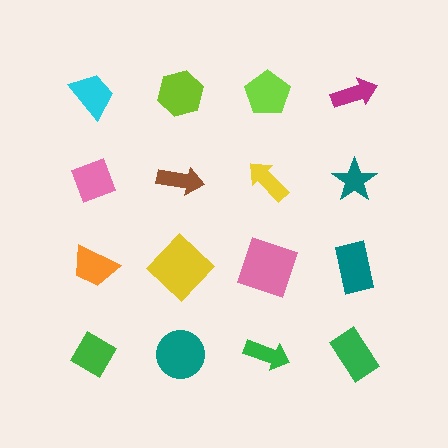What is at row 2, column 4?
A teal star.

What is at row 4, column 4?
A green rectangle.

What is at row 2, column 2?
A brown arrow.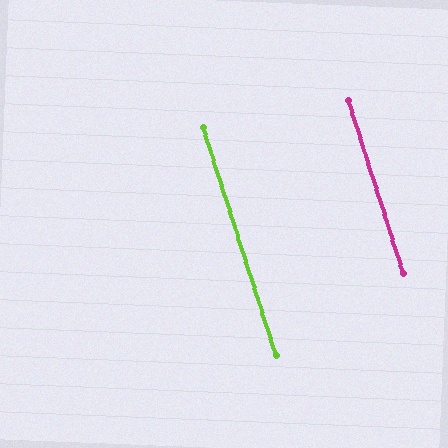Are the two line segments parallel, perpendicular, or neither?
Parallel — their directions differ by only 0.0°.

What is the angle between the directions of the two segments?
Approximately 0 degrees.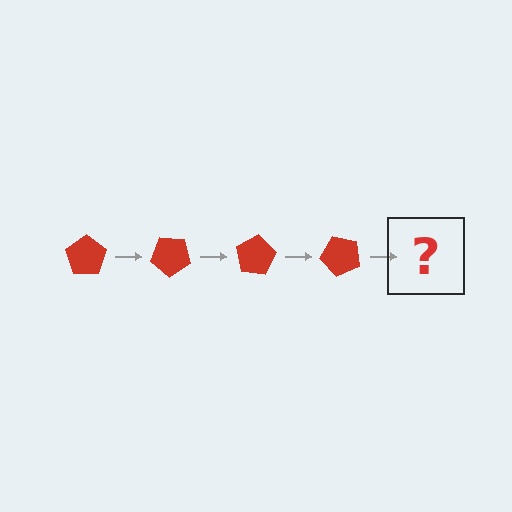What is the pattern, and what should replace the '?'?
The pattern is that the pentagon rotates 40 degrees each step. The '?' should be a red pentagon rotated 160 degrees.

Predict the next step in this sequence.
The next step is a red pentagon rotated 160 degrees.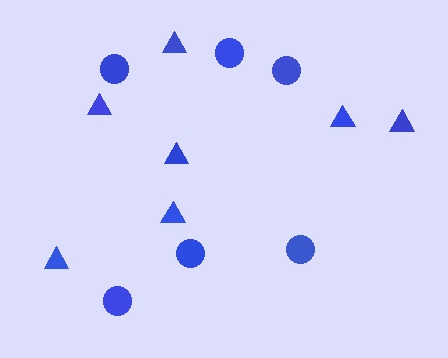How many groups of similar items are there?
There are 2 groups: one group of circles (6) and one group of triangles (7).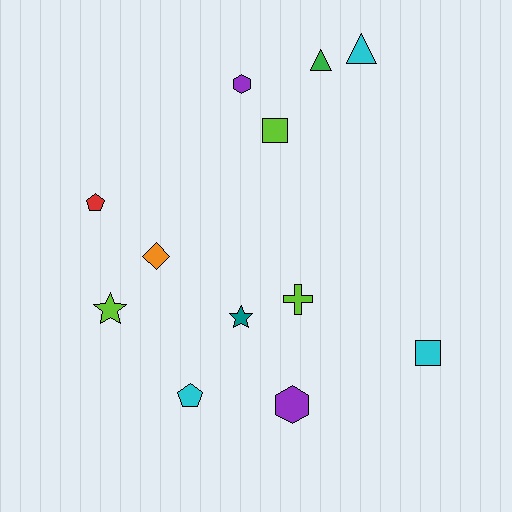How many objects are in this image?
There are 12 objects.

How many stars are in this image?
There are 2 stars.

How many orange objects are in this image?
There is 1 orange object.